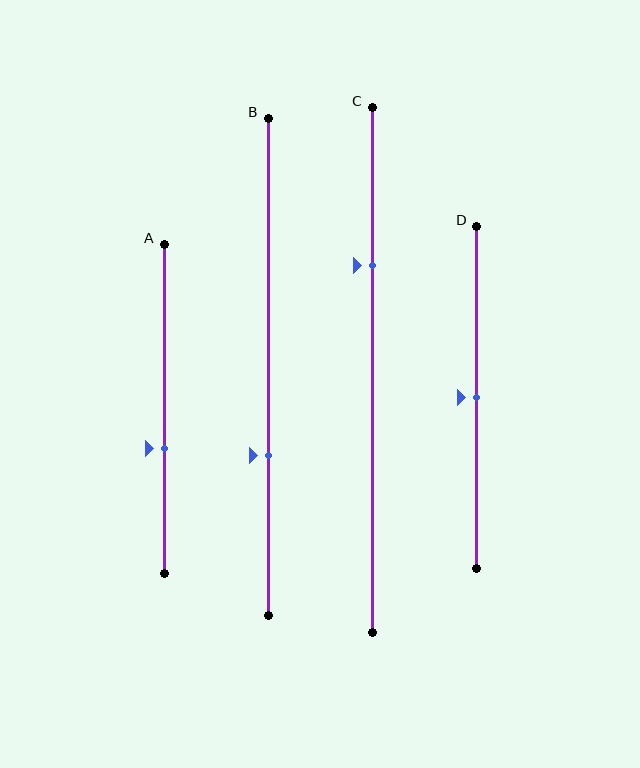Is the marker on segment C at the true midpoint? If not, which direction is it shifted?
No, the marker on segment C is shifted upward by about 20% of the segment length.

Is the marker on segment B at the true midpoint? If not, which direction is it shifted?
No, the marker on segment B is shifted downward by about 18% of the segment length.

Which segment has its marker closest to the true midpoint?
Segment D has its marker closest to the true midpoint.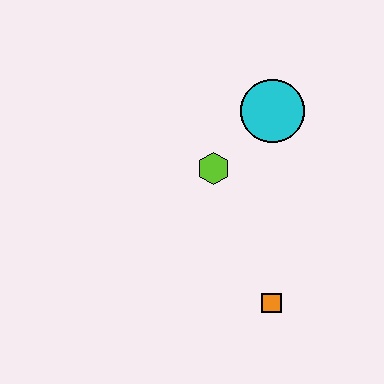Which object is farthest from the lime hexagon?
The orange square is farthest from the lime hexagon.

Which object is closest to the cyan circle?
The lime hexagon is closest to the cyan circle.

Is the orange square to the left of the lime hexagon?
No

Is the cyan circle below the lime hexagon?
No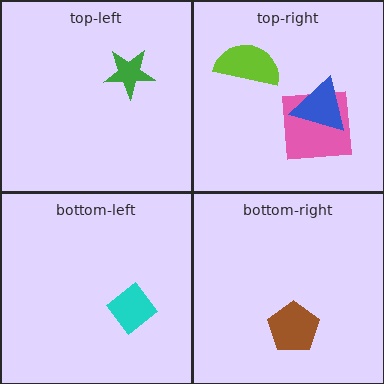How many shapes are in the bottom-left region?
1.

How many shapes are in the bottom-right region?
1.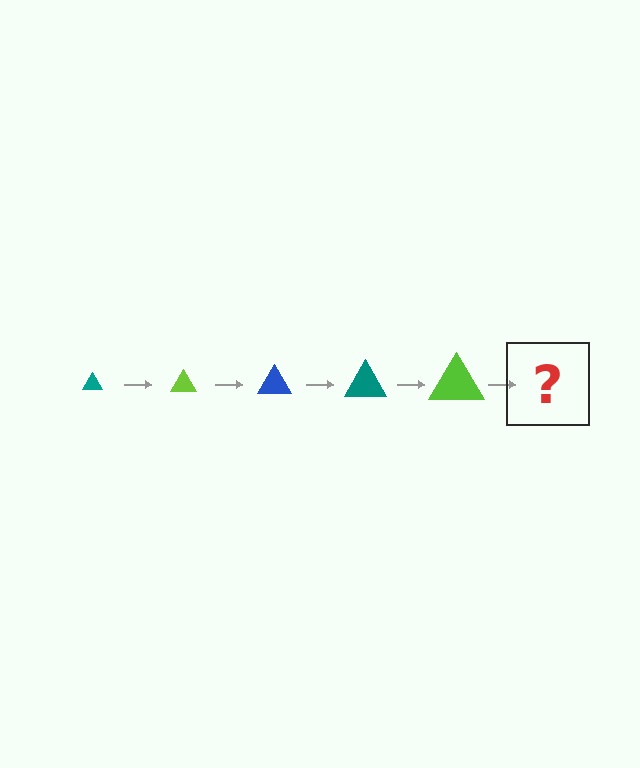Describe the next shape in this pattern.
It should be a blue triangle, larger than the previous one.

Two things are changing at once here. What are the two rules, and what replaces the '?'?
The two rules are that the triangle grows larger each step and the color cycles through teal, lime, and blue. The '?' should be a blue triangle, larger than the previous one.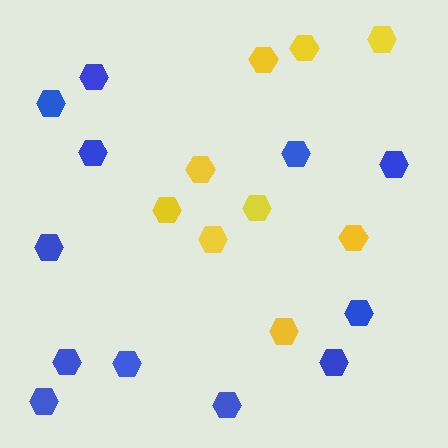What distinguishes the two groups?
There are 2 groups: one group of yellow hexagons (9) and one group of blue hexagons (12).